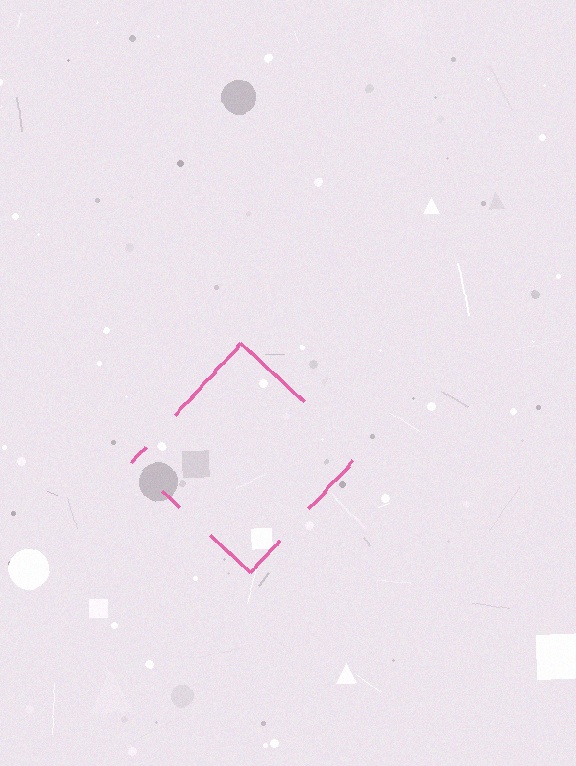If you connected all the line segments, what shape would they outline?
They would outline a diamond.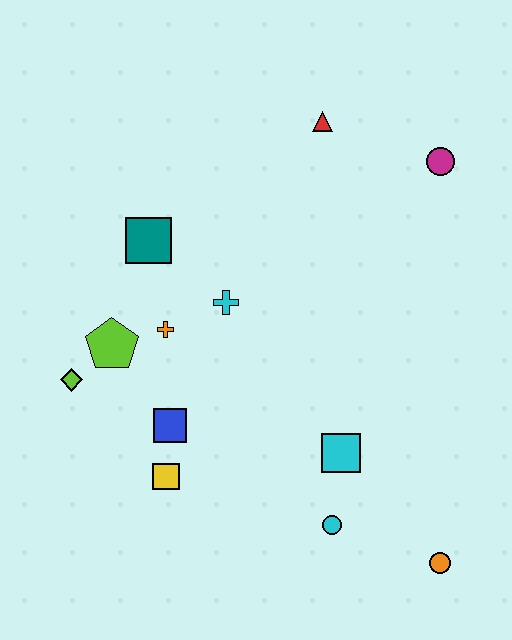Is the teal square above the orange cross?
Yes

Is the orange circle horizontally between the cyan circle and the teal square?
No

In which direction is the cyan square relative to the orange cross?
The cyan square is to the right of the orange cross.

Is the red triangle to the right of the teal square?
Yes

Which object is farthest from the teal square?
The orange circle is farthest from the teal square.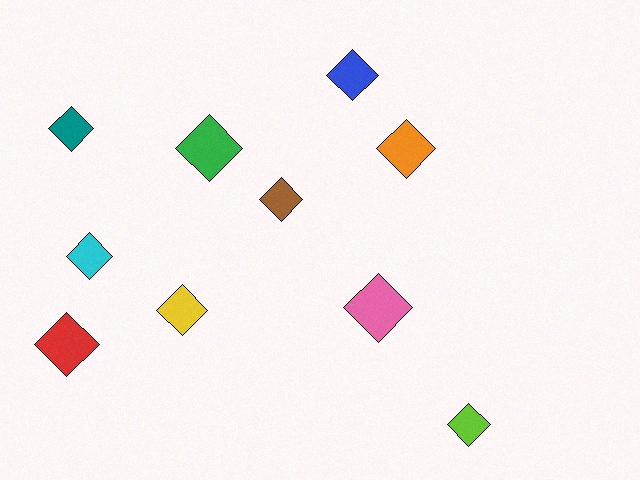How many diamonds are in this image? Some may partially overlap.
There are 10 diamonds.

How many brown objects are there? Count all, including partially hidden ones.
There is 1 brown object.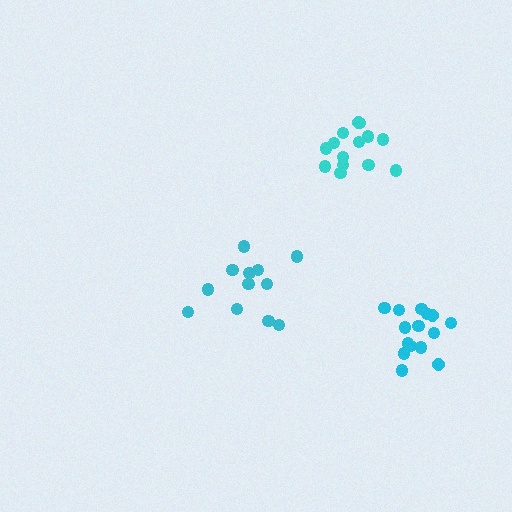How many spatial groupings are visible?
There are 3 spatial groupings.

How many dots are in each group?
Group 1: 12 dots, Group 2: 15 dots, Group 3: 14 dots (41 total).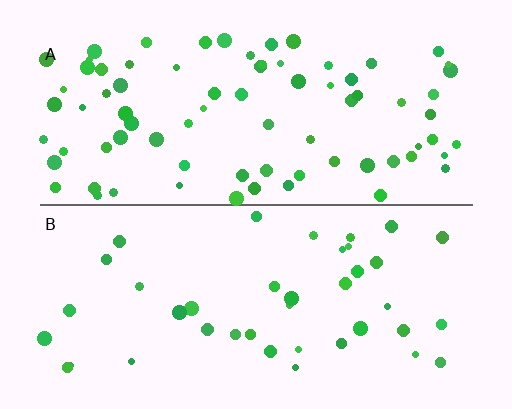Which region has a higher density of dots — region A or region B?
A (the top).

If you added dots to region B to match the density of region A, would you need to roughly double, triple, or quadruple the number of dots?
Approximately double.